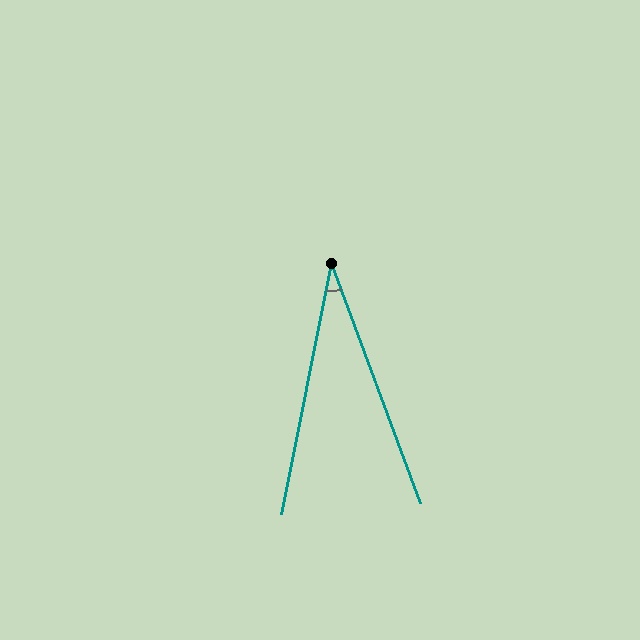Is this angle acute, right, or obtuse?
It is acute.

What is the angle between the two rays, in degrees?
Approximately 32 degrees.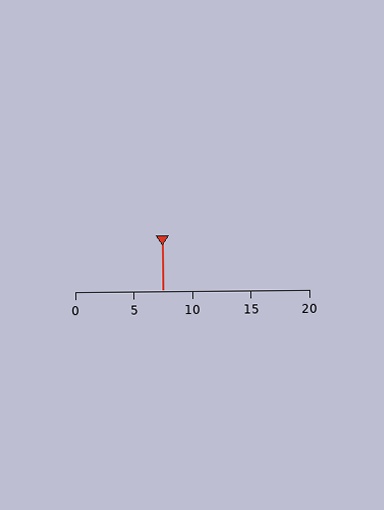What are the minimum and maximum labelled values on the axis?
The axis runs from 0 to 20.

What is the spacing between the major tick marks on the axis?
The major ticks are spaced 5 apart.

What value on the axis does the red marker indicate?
The marker indicates approximately 7.5.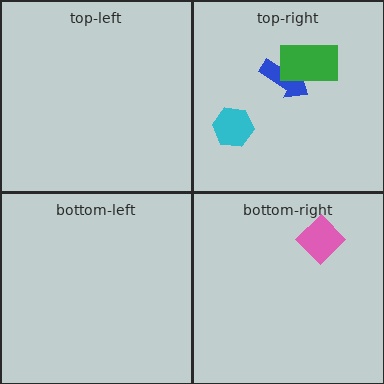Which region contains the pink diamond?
The bottom-right region.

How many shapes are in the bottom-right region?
1.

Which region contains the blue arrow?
The top-right region.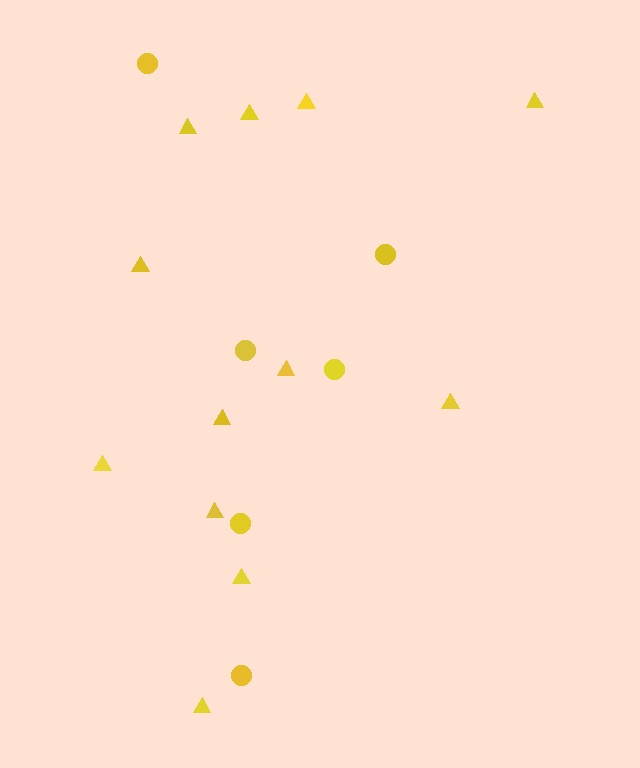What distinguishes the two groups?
There are 2 groups: one group of circles (6) and one group of triangles (12).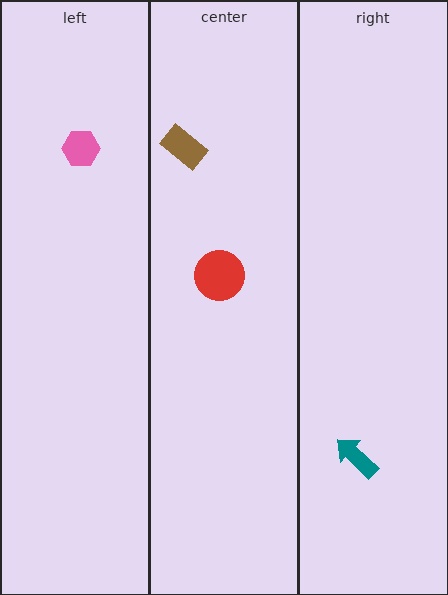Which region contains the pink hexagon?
The left region.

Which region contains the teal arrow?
The right region.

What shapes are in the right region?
The teal arrow.